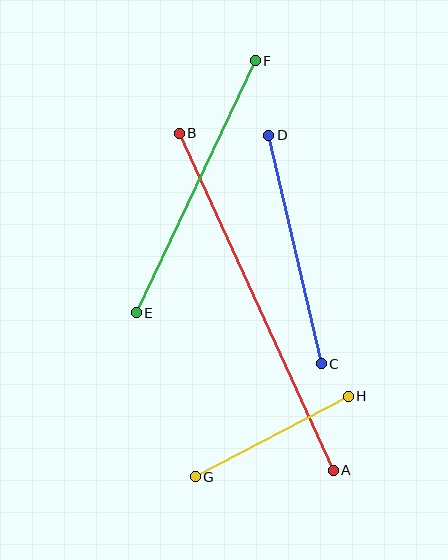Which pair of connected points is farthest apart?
Points A and B are farthest apart.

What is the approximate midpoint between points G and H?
The midpoint is at approximately (272, 437) pixels.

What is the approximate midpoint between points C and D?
The midpoint is at approximately (295, 250) pixels.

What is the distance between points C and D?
The distance is approximately 234 pixels.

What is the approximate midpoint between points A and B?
The midpoint is at approximately (256, 302) pixels.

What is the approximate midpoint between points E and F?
The midpoint is at approximately (196, 187) pixels.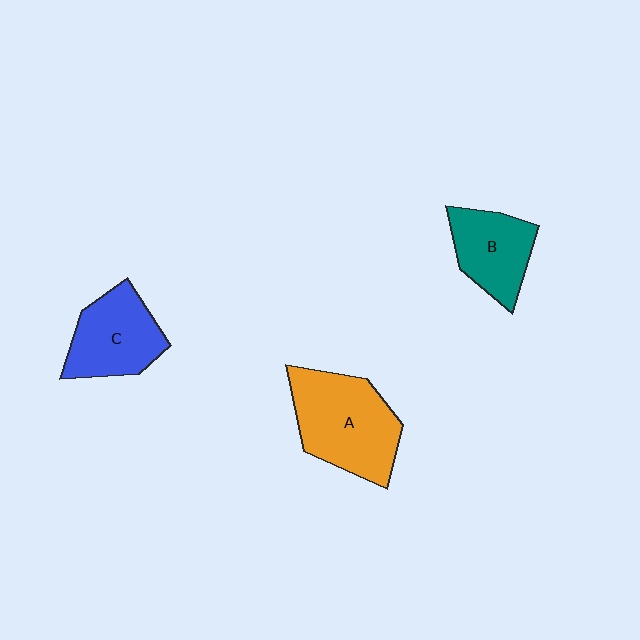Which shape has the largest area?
Shape A (orange).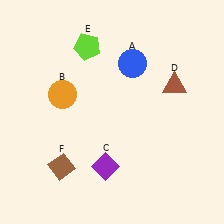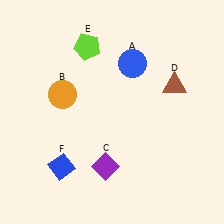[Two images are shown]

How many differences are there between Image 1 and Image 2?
There is 1 difference between the two images.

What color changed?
The diamond (F) changed from brown in Image 1 to blue in Image 2.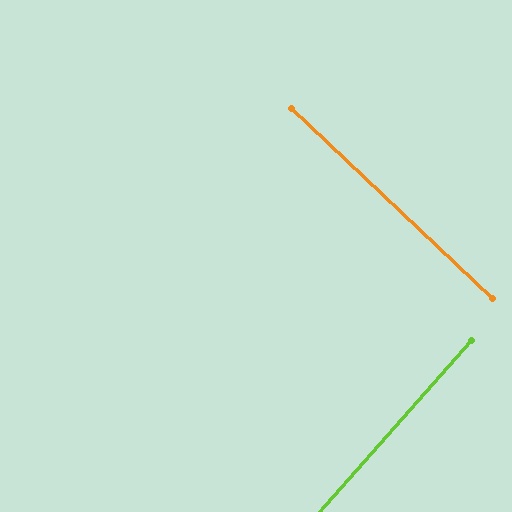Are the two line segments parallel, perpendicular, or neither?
Perpendicular — they meet at approximately 88°.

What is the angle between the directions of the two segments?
Approximately 88 degrees.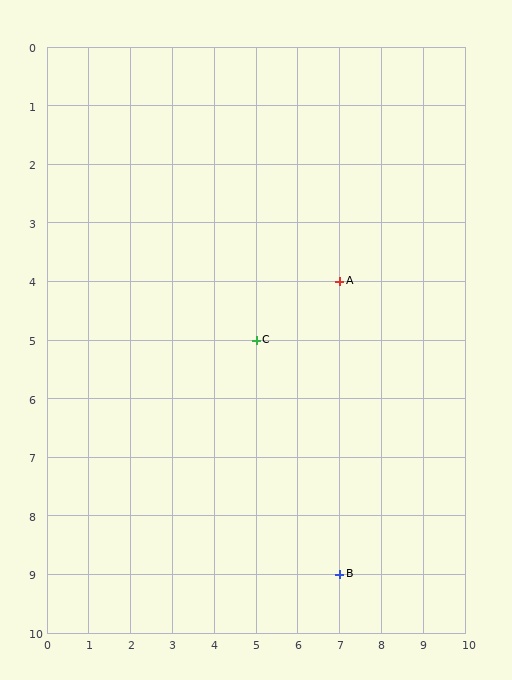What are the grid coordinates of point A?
Point A is at grid coordinates (7, 4).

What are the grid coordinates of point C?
Point C is at grid coordinates (5, 5).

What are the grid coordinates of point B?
Point B is at grid coordinates (7, 9).